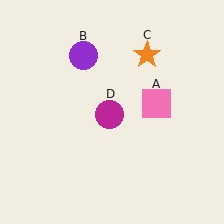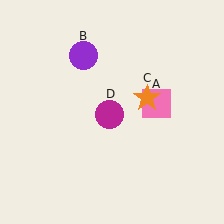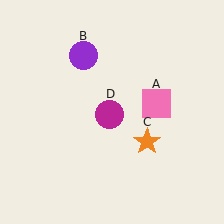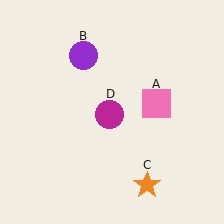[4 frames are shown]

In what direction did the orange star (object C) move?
The orange star (object C) moved down.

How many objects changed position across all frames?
1 object changed position: orange star (object C).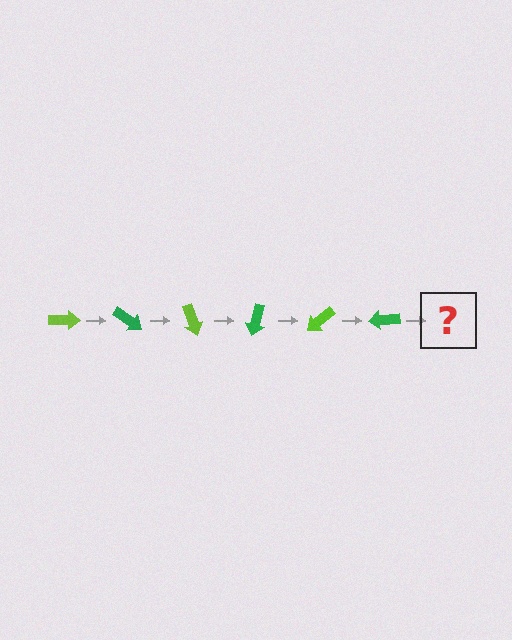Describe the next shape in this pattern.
It should be a lime arrow, rotated 210 degrees from the start.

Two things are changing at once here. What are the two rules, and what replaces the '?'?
The two rules are that it rotates 35 degrees each step and the color cycles through lime and green. The '?' should be a lime arrow, rotated 210 degrees from the start.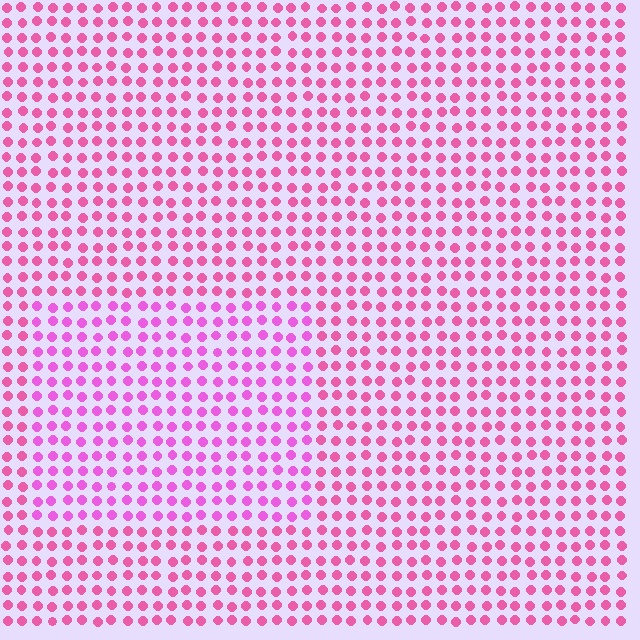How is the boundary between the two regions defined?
The boundary is defined purely by a slight shift in hue (about 24 degrees). Spacing, size, and orientation are identical on both sides.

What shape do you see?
I see a rectangle.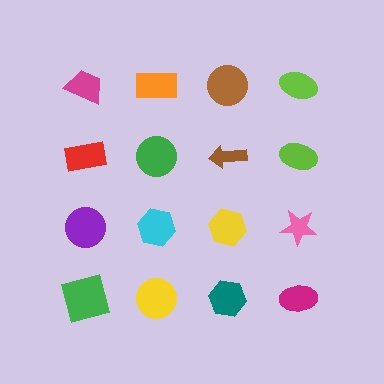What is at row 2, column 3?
A brown arrow.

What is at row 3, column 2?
A cyan hexagon.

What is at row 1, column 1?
A magenta trapezoid.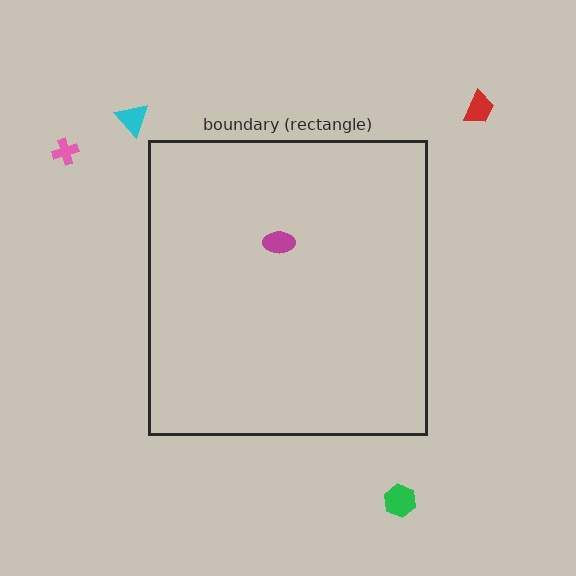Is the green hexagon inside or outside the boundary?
Outside.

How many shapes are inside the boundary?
1 inside, 4 outside.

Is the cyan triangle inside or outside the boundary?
Outside.